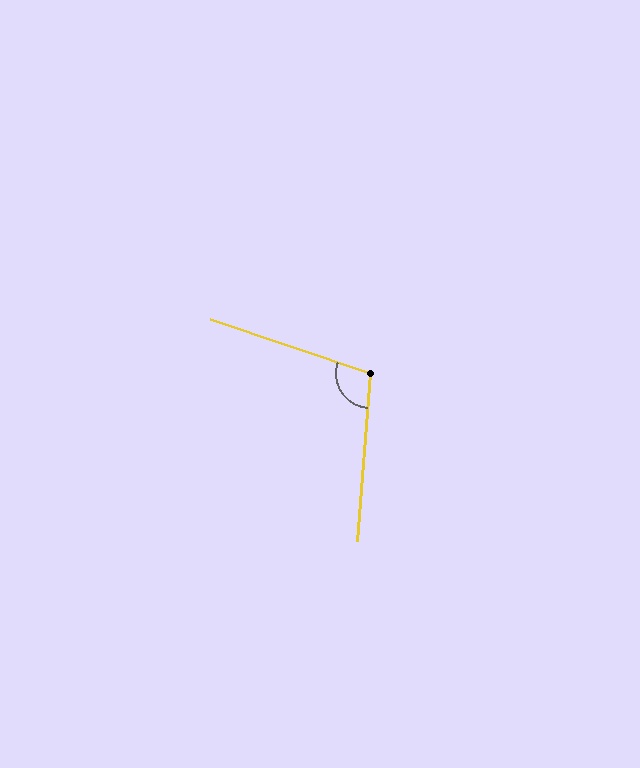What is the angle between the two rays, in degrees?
Approximately 104 degrees.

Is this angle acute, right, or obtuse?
It is obtuse.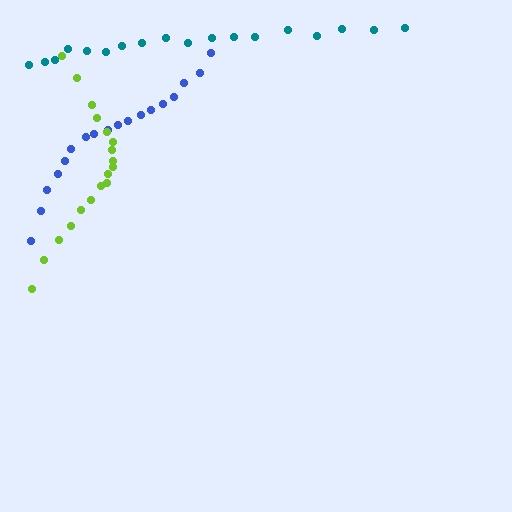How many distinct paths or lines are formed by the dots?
There are 3 distinct paths.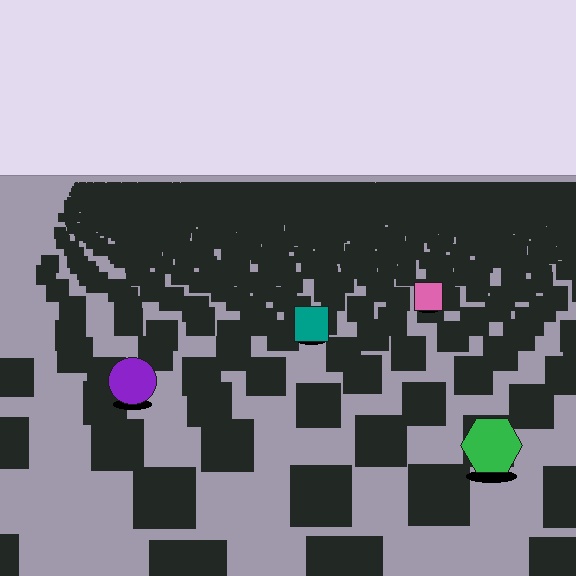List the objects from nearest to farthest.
From nearest to farthest: the green hexagon, the purple circle, the teal square, the pink square.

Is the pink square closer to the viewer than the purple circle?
No. The purple circle is closer — you can tell from the texture gradient: the ground texture is coarser near it.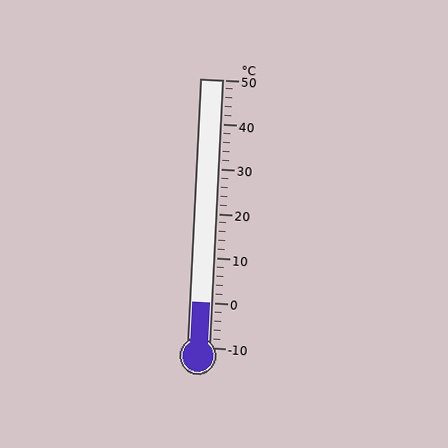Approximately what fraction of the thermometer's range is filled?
The thermometer is filled to approximately 15% of its range.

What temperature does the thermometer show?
The thermometer shows approximately 0°C.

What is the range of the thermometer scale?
The thermometer scale ranges from -10°C to 50°C.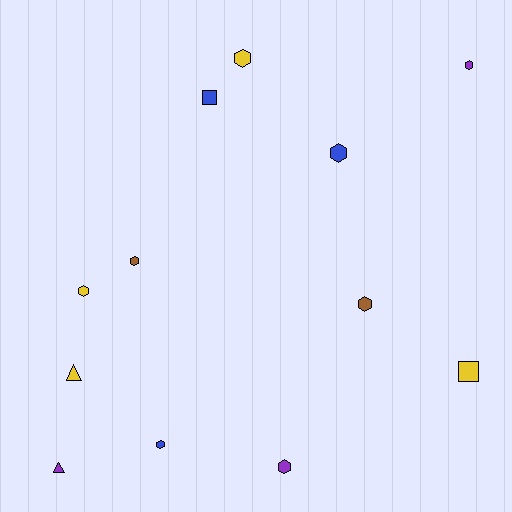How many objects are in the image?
There are 12 objects.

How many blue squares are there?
There is 1 blue square.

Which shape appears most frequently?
Hexagon, with 8 objects.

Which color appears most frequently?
Yellow, with 4 objects.